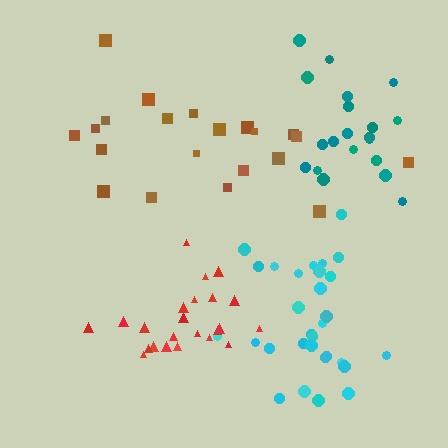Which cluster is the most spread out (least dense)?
Brown.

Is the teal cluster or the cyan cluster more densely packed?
Cyan.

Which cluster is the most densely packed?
Red.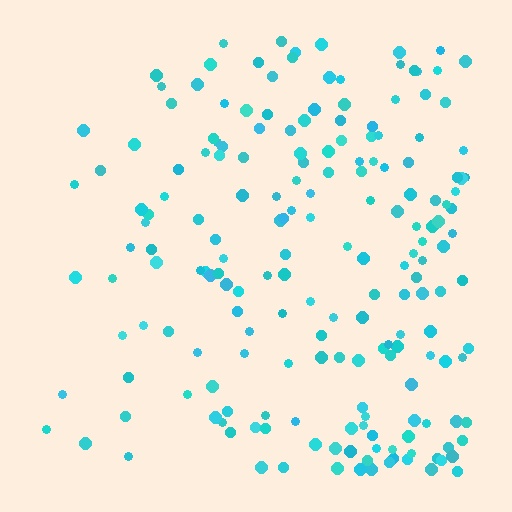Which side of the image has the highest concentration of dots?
The right.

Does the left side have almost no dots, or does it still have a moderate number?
Still a moderate number, just noticeably fewer than the right.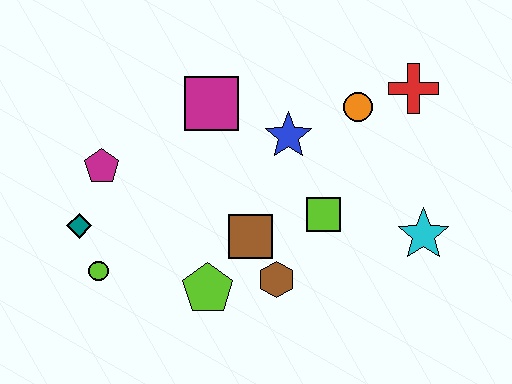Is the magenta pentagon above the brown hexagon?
Yes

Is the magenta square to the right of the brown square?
No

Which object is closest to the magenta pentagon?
The teal diamond is closest to the magenta pentagon.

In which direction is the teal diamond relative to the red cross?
The teal diamond is to the left of the red cross.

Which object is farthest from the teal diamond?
The red cross is farthest from the teal diamond.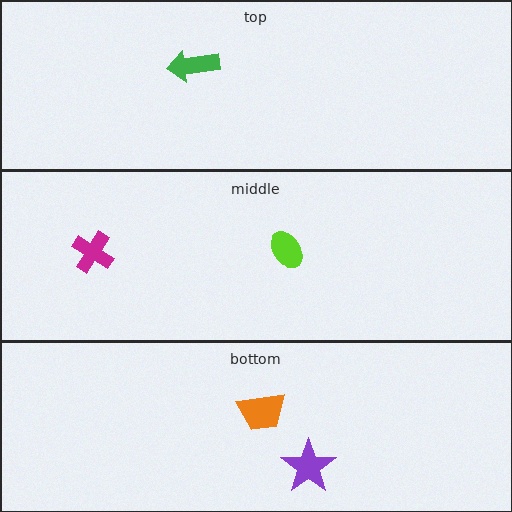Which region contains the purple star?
The bottom region.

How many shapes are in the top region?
1.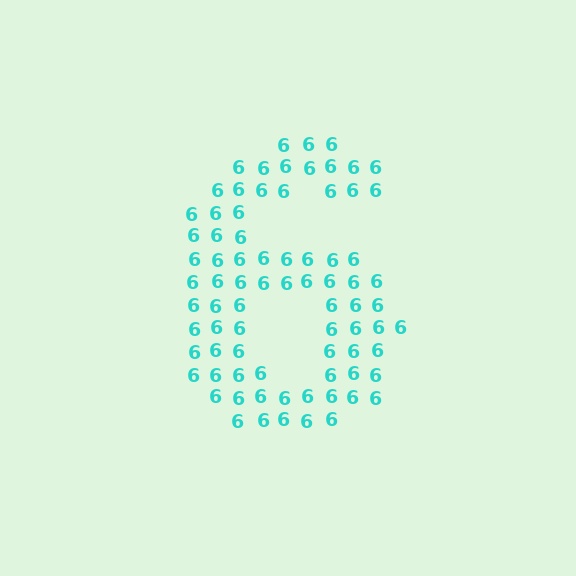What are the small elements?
The small elements are digit 6's.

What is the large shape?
The large shape is the digit 6.